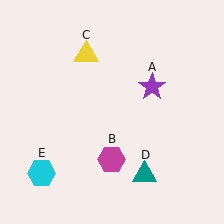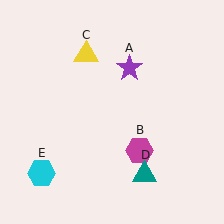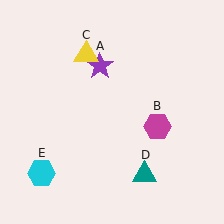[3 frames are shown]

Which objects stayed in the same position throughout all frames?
Yellow triangle (object C) and teal triangle (object D) and cyan hexagon (object E) remained stationary.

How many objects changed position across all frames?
2 objects changed position: purple star (object A), magenta hexagon (object B).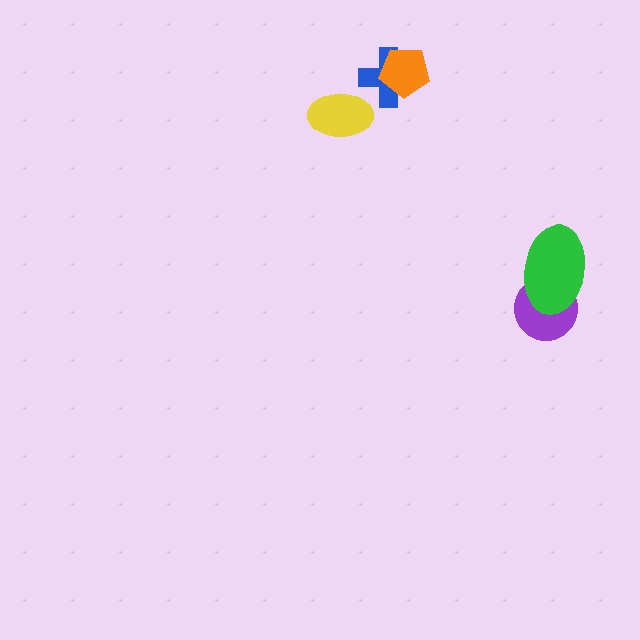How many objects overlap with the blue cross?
1 object overlaps with the blue cross.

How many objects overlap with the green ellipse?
1 object overlaps with the green ellipse.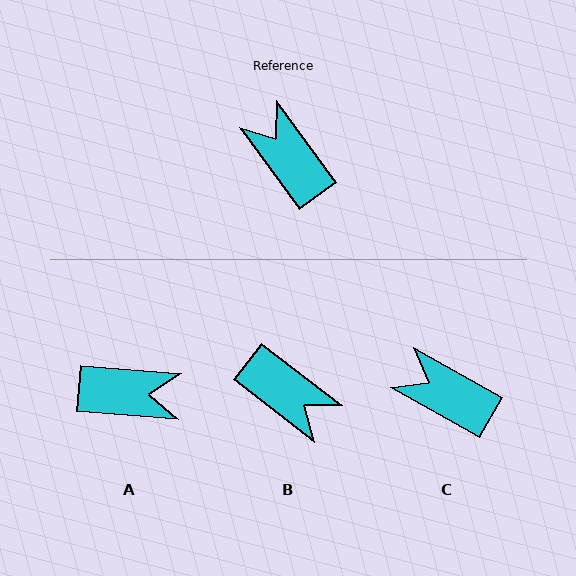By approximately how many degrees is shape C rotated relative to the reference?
Approximately 24 degrees counter-clockwise.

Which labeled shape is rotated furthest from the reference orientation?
B, about 164 degrees away.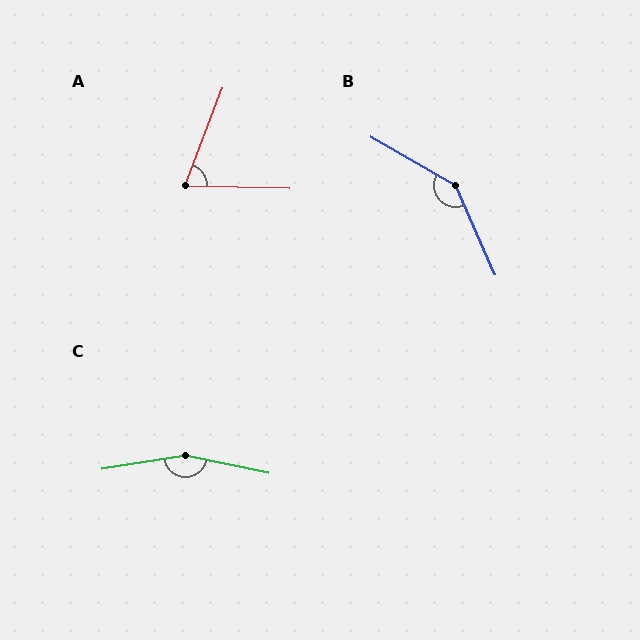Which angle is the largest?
C, at approximately 159 degrees.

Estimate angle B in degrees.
Approximately 143 degrees.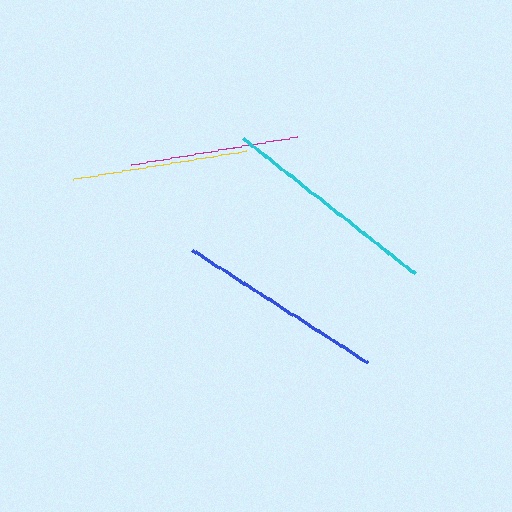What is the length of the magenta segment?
The magenta segment is approximately 168 pixels long.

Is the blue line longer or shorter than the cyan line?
The cyan line is longer than the blue line.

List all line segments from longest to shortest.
From longest to shortest: cyan, blue, yellow, magenta.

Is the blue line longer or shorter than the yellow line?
The blue line is longer than the yellow line.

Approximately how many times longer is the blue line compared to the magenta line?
The blue line is approximately 1.2 times the length of the magenta line.